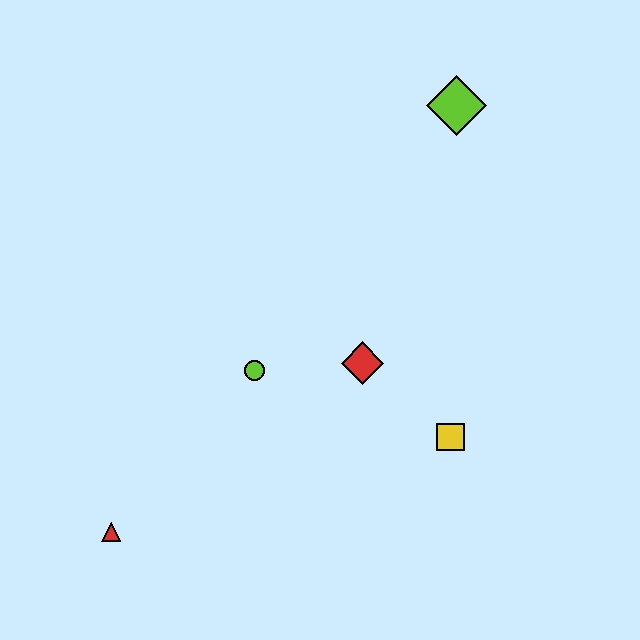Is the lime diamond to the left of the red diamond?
No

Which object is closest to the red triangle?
The lime circle is closest to the red triangle.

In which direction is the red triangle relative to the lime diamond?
The red triangle is below the lime diamond.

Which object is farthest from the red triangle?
The lime diamond is farthest from the red triangle.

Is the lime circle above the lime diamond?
No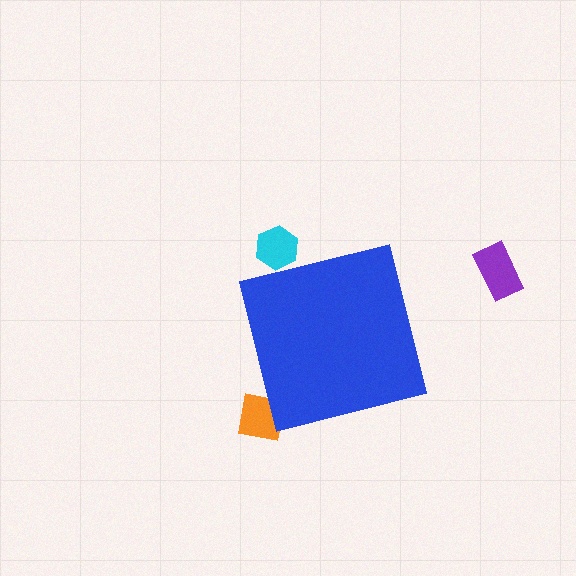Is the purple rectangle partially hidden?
No, the purple rectangle is fully visible.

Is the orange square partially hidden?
Yes, the orange square is partially hidden behind the blue square.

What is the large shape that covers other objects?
A blue square.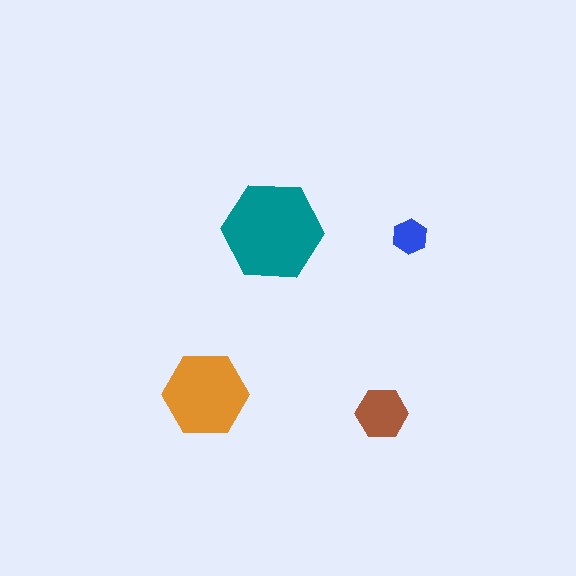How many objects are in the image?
There are 4 objects in the image.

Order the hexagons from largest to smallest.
the teal one, the orange one, the brown one, the blue one.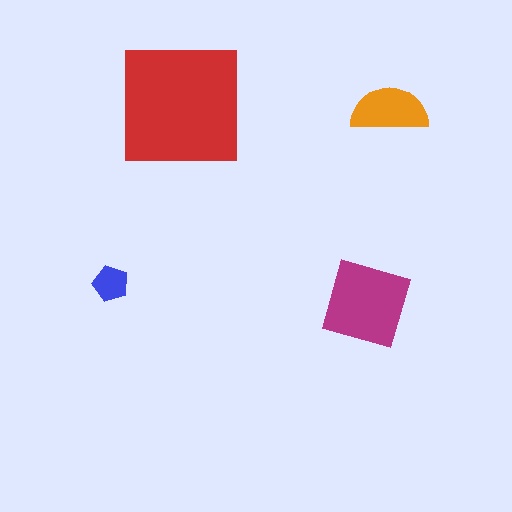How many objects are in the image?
There are 4 objects in the image.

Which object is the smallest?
The blue pentagon.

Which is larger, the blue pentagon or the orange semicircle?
The orange semicircle.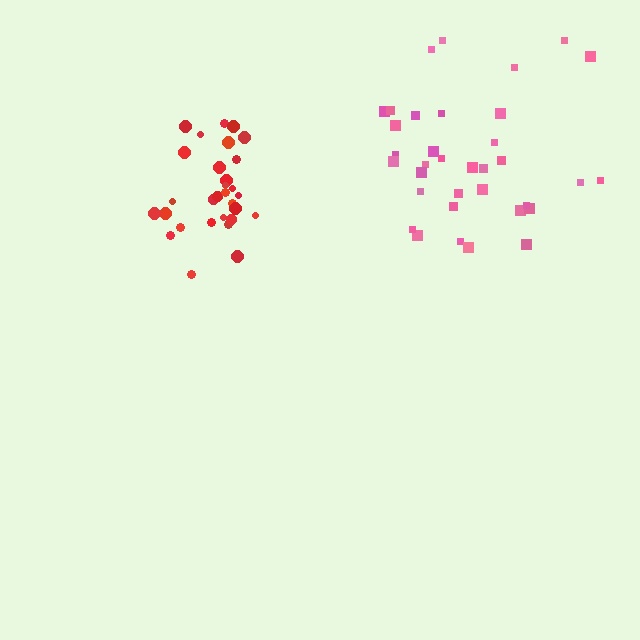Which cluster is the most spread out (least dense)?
Pink.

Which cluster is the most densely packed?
Red.